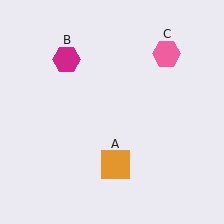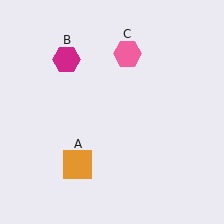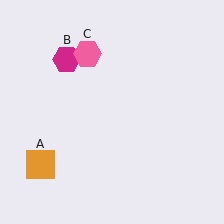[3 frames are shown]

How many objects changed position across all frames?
2 objects changed position: orange square (object A), pink hexagon (object C).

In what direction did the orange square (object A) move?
The orange square (object A) moved left.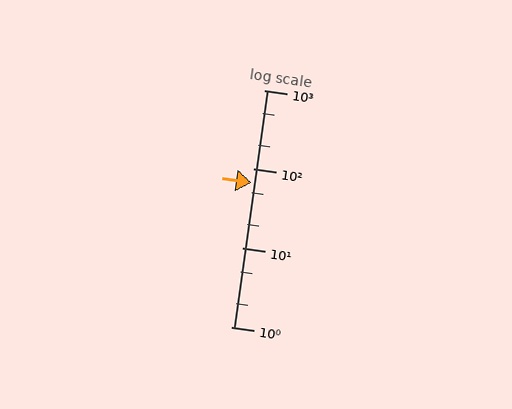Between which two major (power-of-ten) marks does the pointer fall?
The pointer is between 10 and 100.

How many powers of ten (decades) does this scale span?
The scale spans 3 decades, from 1 to 1000.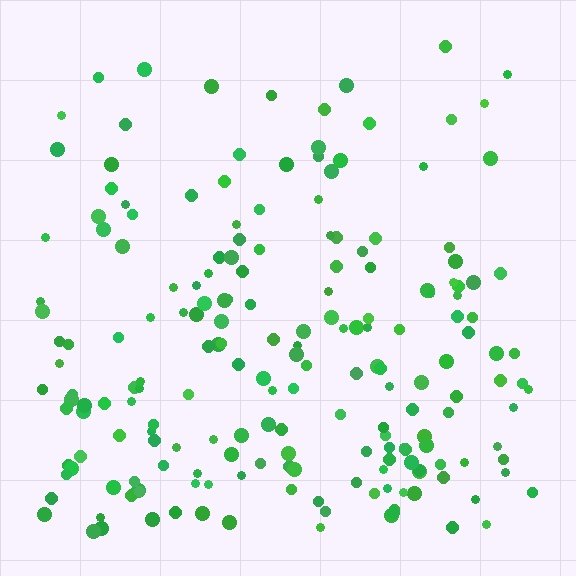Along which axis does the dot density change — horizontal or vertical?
Vertical.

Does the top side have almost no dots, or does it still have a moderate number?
Still a moderate number, just noticeably fewer than the bottom.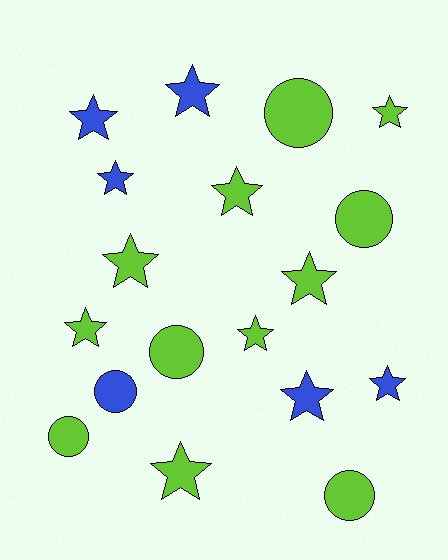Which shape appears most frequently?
Star, with 12 objects.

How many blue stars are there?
There are 5 blue stars.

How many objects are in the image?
There are 18 objects.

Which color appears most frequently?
Lime, with 12 objects.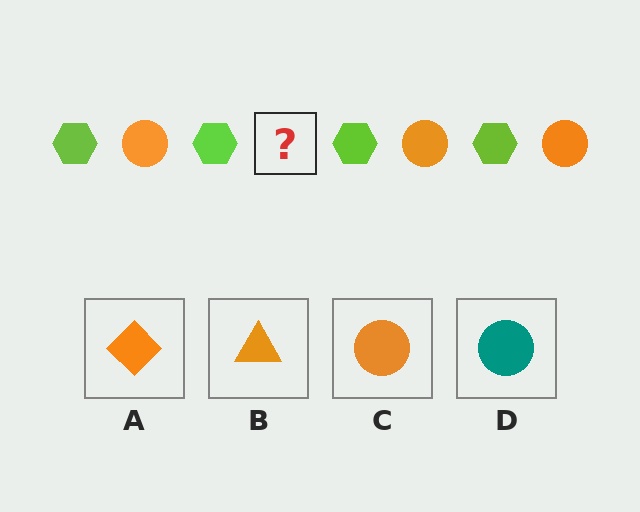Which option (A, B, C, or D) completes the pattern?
C.